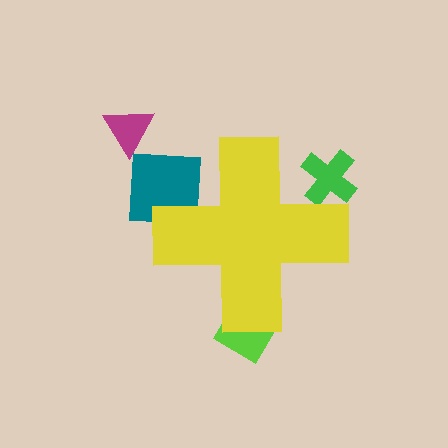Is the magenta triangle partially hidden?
No, the magenta triangle is fully visible.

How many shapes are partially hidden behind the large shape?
3 shapes are partially hidden.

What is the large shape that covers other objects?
A yellow cross.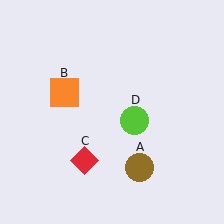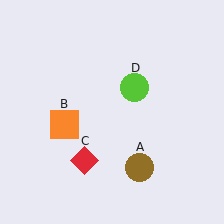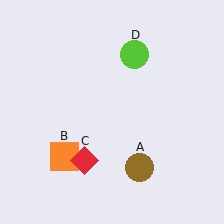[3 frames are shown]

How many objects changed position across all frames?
2 objects changed position: orange square (object B), lime circle (object D).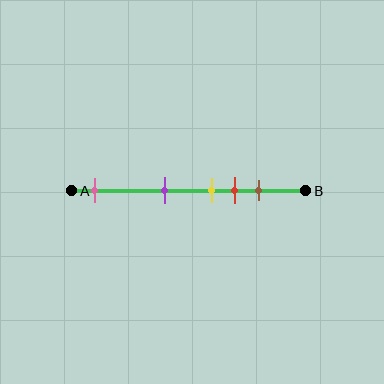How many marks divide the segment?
There are 5 marks dividing the segment.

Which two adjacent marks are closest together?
The yellow and red marks are the closest adjacent pair.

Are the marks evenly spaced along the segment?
No, the marks are not evenly spaced.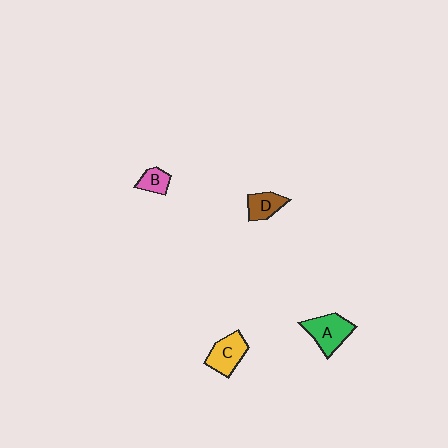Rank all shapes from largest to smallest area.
From largest to smallest: A (green), C (yellow), D (brown), B (pink).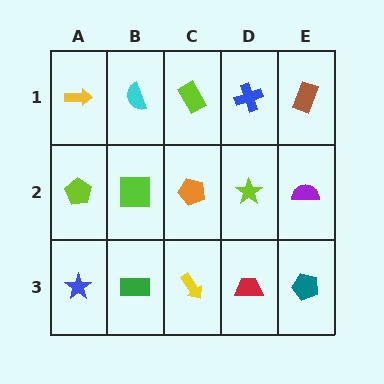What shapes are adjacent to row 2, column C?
A lime rectangle (row 1, column C), a yellow arrow (row 3, column C), a lime square (row 2, column B), a lime star (row 2, column D).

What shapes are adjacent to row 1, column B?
A lime square (row 2, column B), a yellow arrow (row 1, column A), a lime rectangle (row 1, column C).